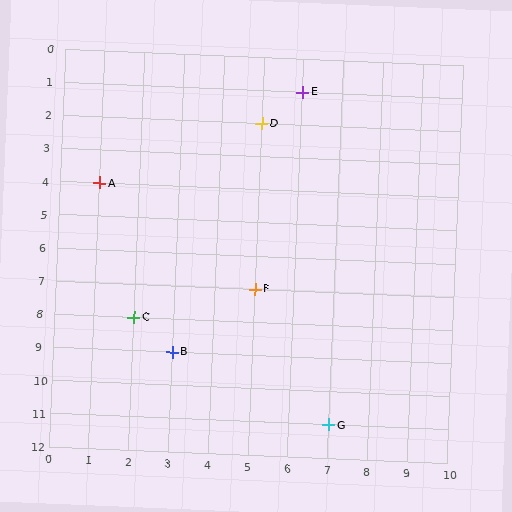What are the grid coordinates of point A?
Point A is at grid coordinates (1, 4).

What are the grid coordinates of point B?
Point B is at grid coordinates (3, 9).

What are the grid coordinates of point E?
Point E is at grid coordinates (6, 1).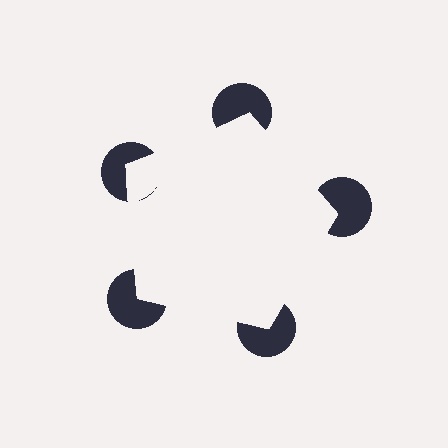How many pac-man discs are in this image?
There are 5 — one at each vertex of the illusory pentagon.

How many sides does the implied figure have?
5 sides.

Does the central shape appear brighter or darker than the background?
It typically appears slightly brighter than the background, even though no actual brightness change is drawn.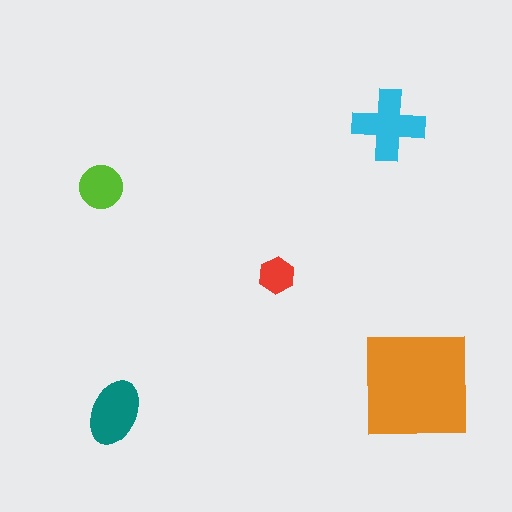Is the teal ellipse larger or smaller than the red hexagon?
Larger.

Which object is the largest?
The orange square.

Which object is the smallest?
The red hexagon.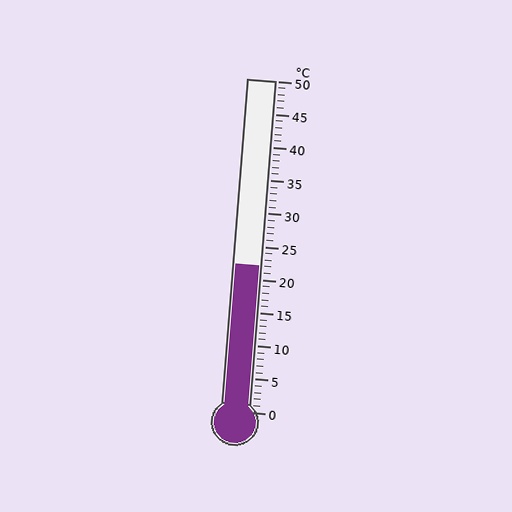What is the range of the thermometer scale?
The thermometer scale ranges from 0°C to 50°C.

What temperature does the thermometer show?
The thermometer shows approximately 22°C.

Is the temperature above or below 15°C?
The temperature is above 15°C.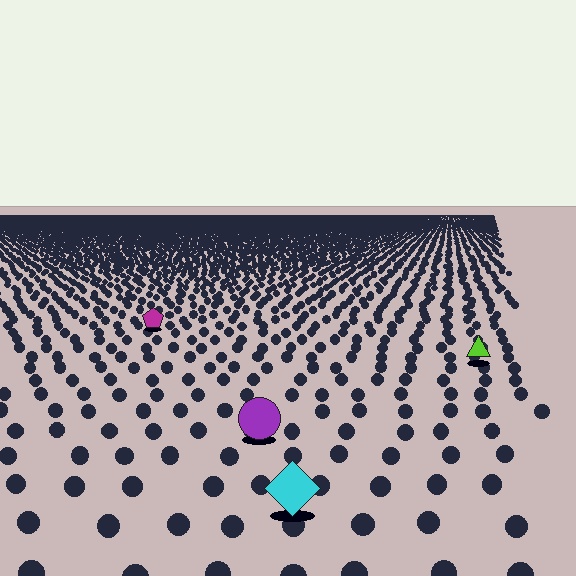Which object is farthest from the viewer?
The magenta pentagon is farthest from the viewer. It appears smaller and the ground texture around it is denser.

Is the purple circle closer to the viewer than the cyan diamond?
No. The cyan diamond is closer — you can tell from the texture gradient: the ground texture is coarser near it.